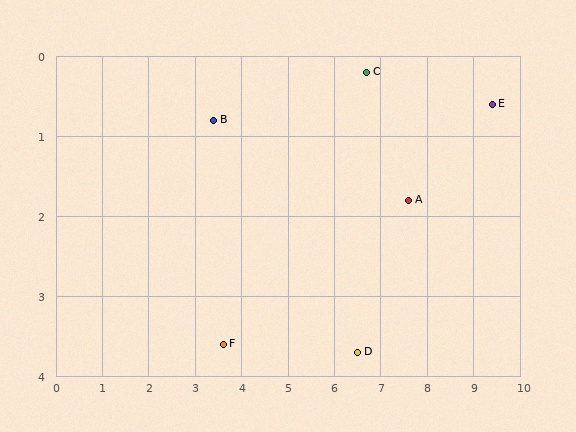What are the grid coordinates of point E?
Point E is at approximately (9.4, 0.6).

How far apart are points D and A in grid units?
Points D and A are about 2.2 grid units apart.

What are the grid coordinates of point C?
Point C is at approximately (6.7, 0.2).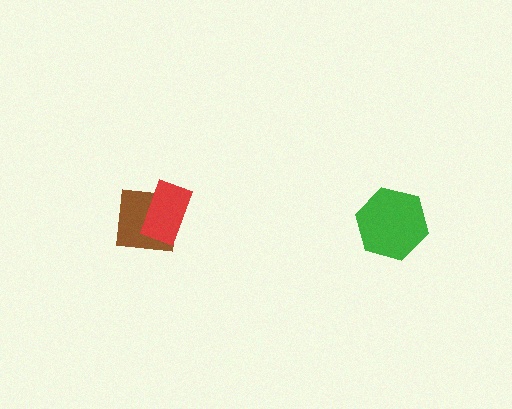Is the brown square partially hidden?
Yes, it is partially covered by another shape.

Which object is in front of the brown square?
The red rectangle is in front of the brown square.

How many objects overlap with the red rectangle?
1 object overlaps with the red rectangle.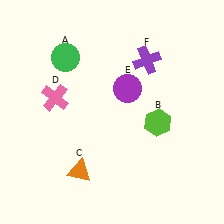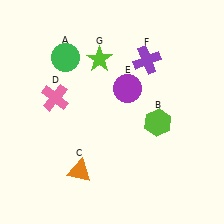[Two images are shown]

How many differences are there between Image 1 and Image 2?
There is 1 difference between the two images.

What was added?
A lime star (G) was added in Image 2.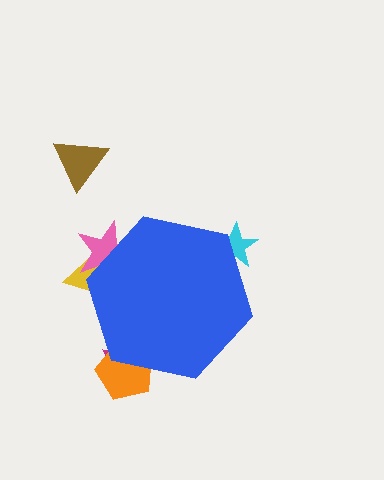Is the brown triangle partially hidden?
No, the brown triangle is fully visible.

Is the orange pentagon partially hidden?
Yes, the orange pentagon is partially hidden behind the blue hexagon.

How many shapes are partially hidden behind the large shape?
5 shapes are partially hidden.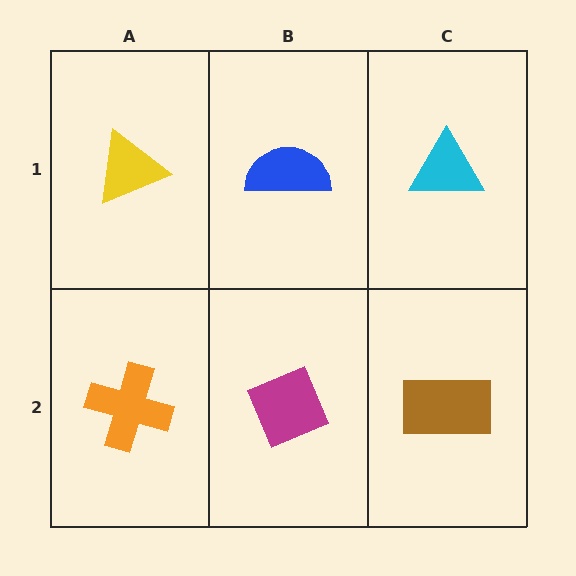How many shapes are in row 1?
3 shapes.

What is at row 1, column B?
A blue semicircle.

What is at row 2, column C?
A brown rectangle.